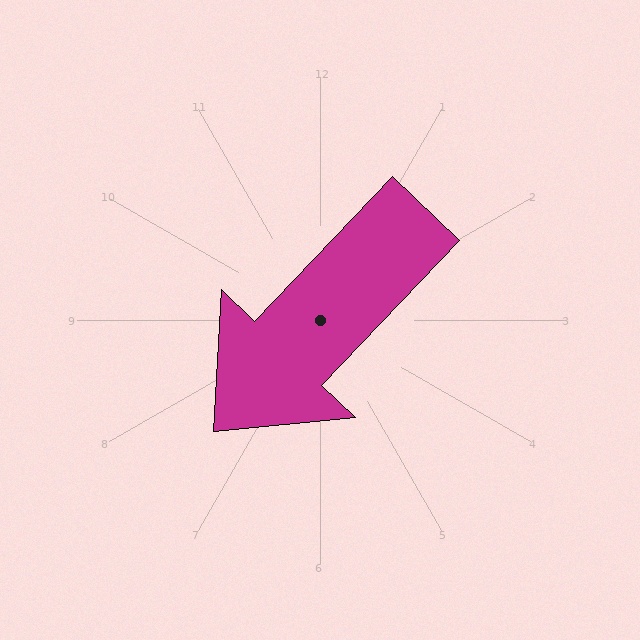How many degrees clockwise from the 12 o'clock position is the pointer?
Approximately 224 degrees.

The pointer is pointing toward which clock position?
Roughly 7 o'clock.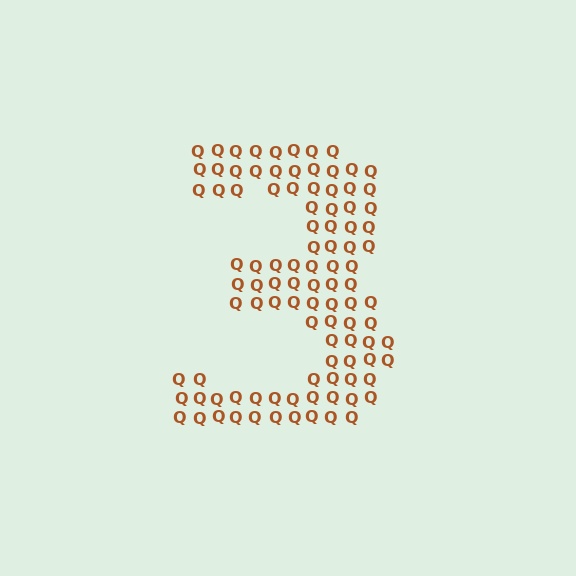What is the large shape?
The large shape is the digit 3.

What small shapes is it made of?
It is made of small letter Q's.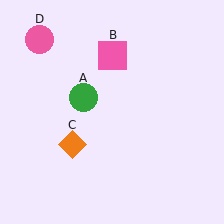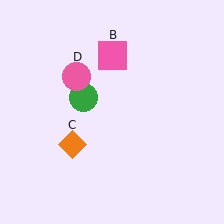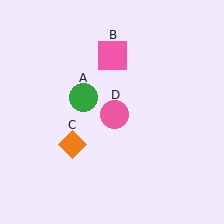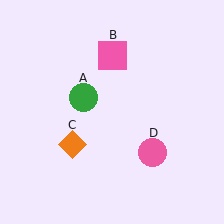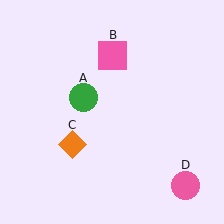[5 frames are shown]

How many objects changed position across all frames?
1 object changed position: pink circle (object D).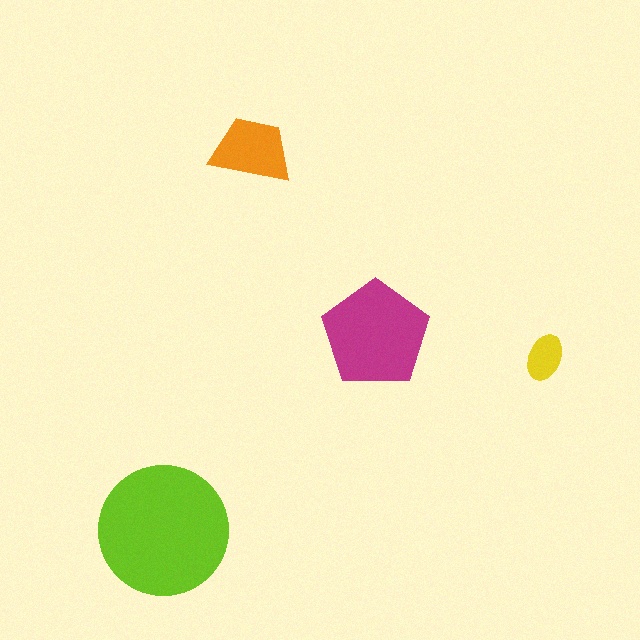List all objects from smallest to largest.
The yellow ellipse, the orange trapezoid, the magenta pentagon, the lime circle.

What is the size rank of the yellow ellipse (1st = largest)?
4th.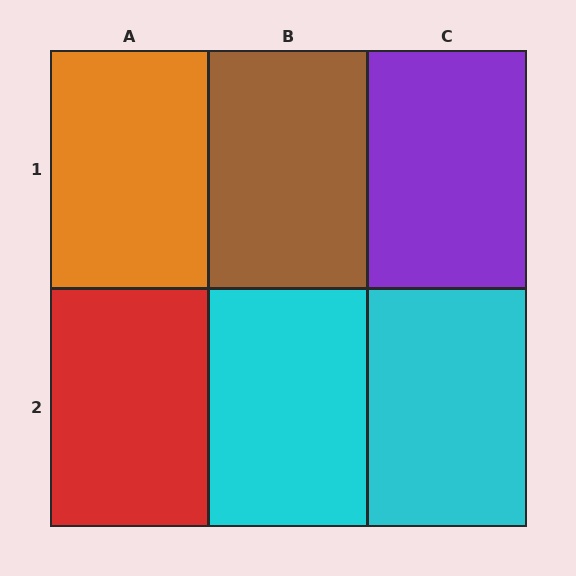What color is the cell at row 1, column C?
Purple.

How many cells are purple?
1 cell is purple.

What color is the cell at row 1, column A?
Orange.